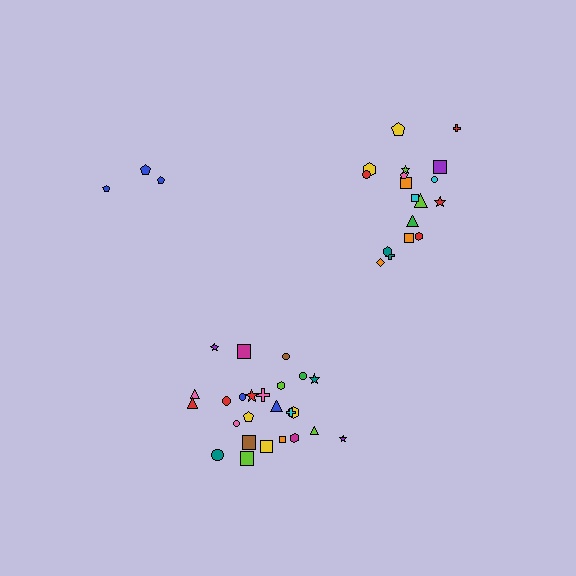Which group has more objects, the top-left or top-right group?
The top-right group.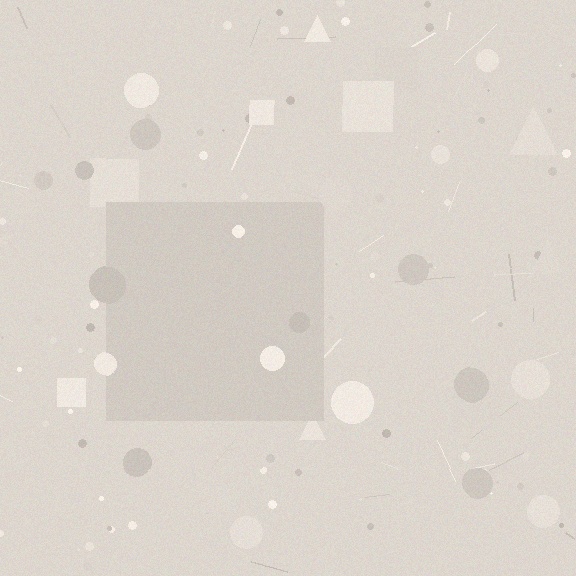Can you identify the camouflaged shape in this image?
The camouflaged shape is a square.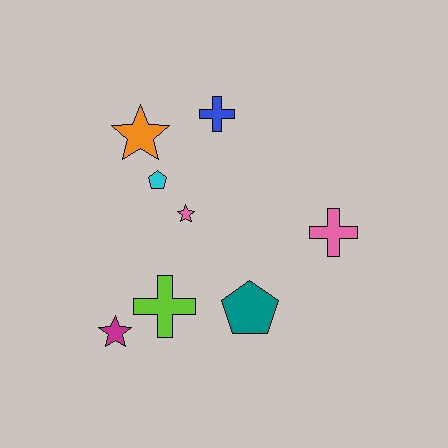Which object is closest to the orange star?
The cyan pentagon is closest to the orange star.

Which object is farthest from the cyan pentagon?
The pink cross is farthest from the cyan pentagon.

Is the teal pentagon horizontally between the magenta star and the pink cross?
Yes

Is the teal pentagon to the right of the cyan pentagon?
Yes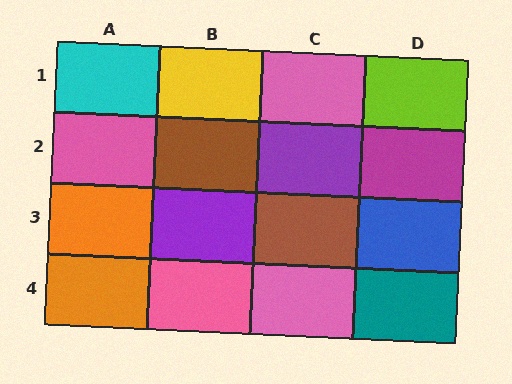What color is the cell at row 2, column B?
Brown.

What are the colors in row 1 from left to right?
Cyan, yellow, pink, lime.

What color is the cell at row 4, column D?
Teal.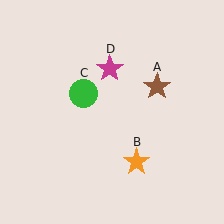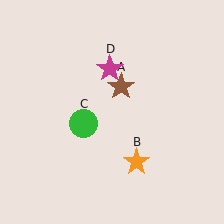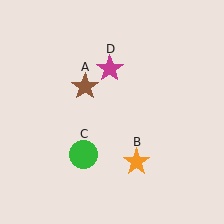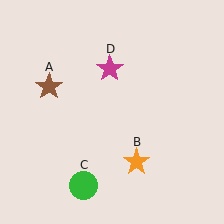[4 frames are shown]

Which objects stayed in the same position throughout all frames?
Orange star (object B) and magenta star (object D) remained stationary.